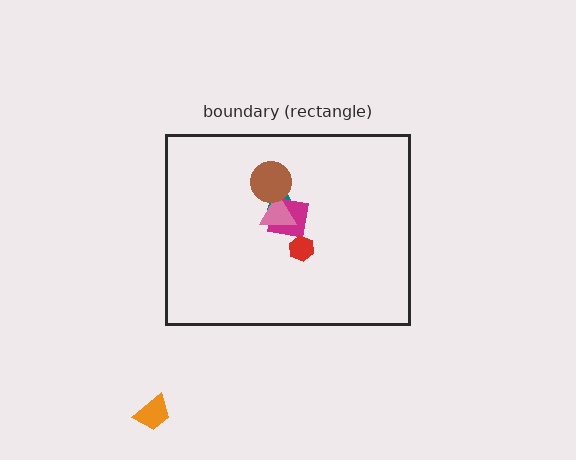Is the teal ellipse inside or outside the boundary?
Inside.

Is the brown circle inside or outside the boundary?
Inside.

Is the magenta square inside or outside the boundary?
Inside.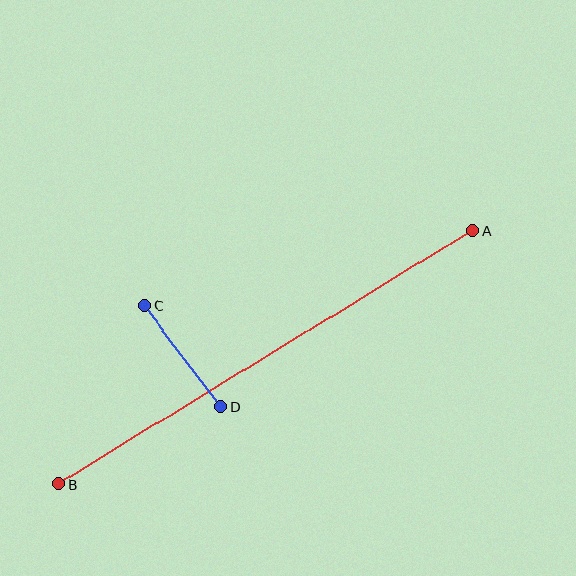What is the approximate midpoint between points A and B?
The midpoint is at approximately (265, 357) pixels.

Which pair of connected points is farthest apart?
Points A and B are farthest apart.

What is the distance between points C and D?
The distance is approximately 127 pixels.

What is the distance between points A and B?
The distance is approximately 485 pixels.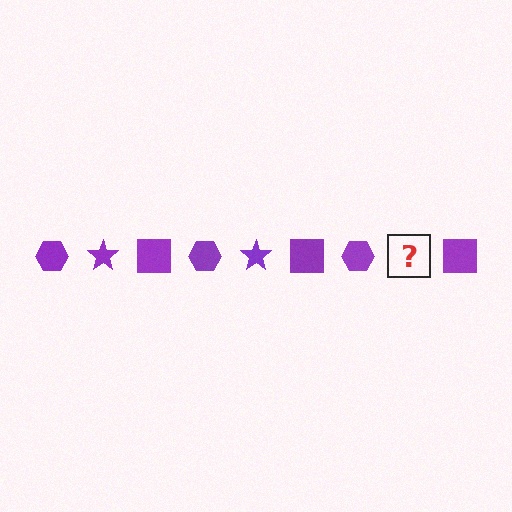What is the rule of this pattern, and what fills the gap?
The rule is that the pattern cycles through hexagon, star, square shapes in purple. The gap should be filled with a purple star.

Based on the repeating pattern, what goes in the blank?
The blank should be a purple star.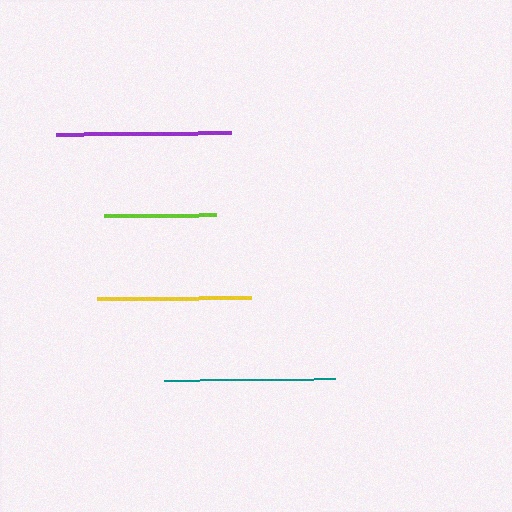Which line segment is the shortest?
The lime line is the shortest at approximately 113 pixels.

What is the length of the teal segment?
The teal segment is approximately 171 pixels long.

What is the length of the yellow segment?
The yellow segment is approximately 155 pixels long.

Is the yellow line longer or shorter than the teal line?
The teal line is longer than the yellow line.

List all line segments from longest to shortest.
From longest to shortest: purple, teal, yellow, lime.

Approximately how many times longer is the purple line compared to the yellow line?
The purple line is approximately 1.1 times the length of the yellow line.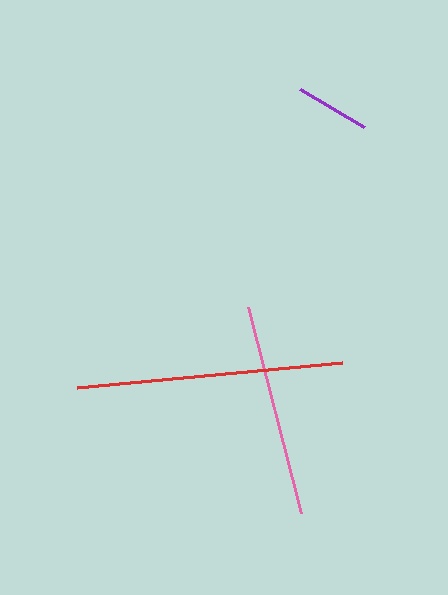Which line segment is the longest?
The red line is the longest at approximately 267 pixels.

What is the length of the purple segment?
The purple segment is approximately 75 pixels long.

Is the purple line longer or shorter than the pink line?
The pink line is longer than the purple line.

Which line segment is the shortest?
The purple line is the shortest at approximately 75 pixels.